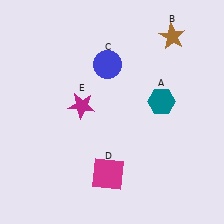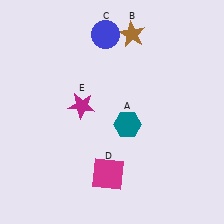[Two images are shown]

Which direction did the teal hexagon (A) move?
The teal hexagon (A) moved left.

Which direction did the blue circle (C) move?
The blue circle (C) moved up.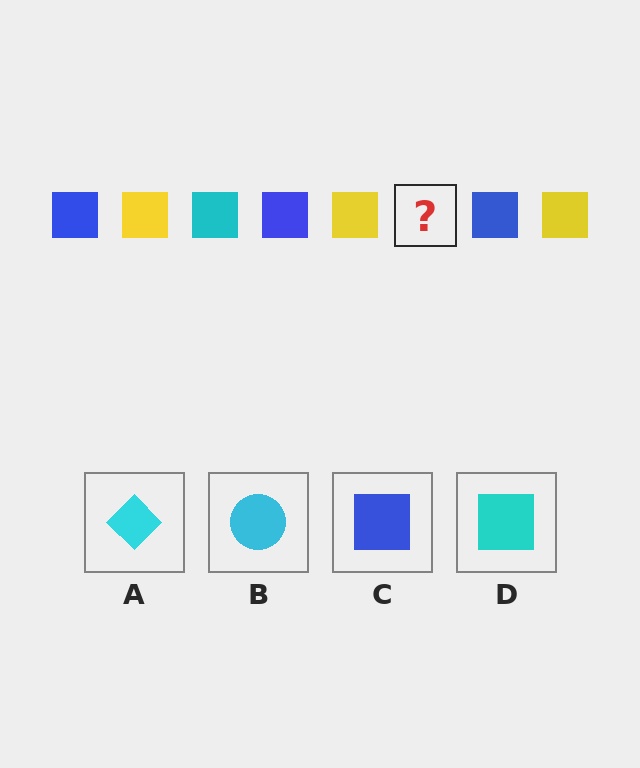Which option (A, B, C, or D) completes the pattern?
D.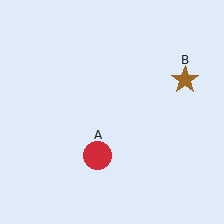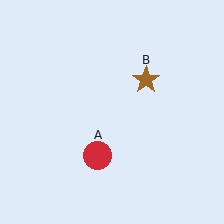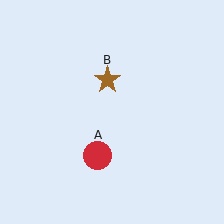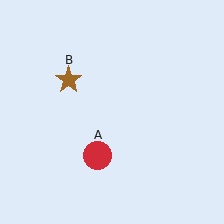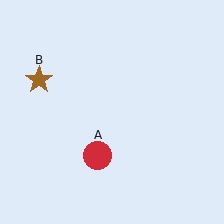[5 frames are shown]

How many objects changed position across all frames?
1 object changed position: brown star (object B).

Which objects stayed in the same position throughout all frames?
Red circle (object A) remained stationary.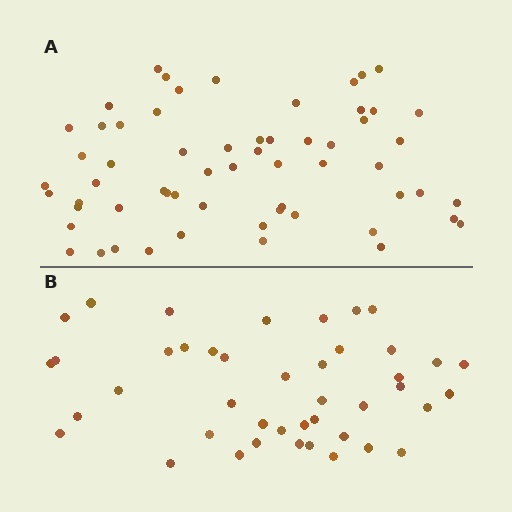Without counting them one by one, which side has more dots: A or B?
Region A (the top region) has more dots.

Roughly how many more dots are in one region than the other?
Region A has approximately 15 more dots than region B.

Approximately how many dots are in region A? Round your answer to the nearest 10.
About 60 dots.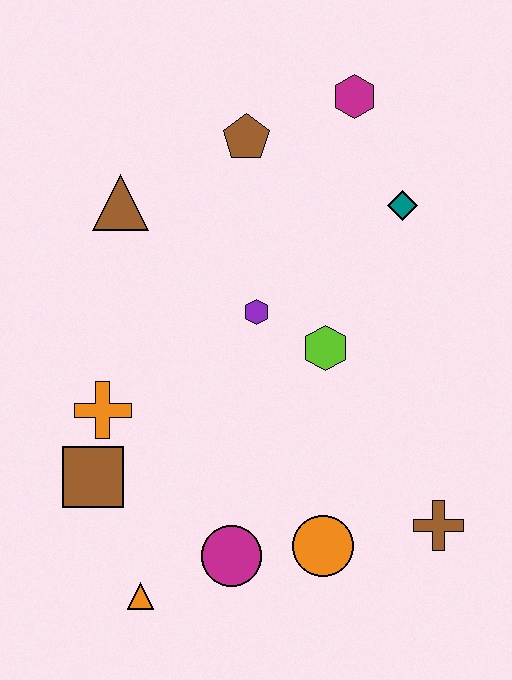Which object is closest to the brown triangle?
The brown pentagon is closest to the brown triangle.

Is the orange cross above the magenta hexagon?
No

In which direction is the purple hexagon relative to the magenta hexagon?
The purple hexagon is below the magenta hexagon.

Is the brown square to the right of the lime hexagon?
No